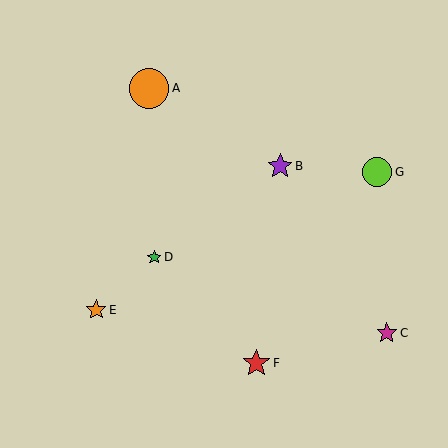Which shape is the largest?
The orange circle (labeled A) is the largest.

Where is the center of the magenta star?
The center of the magenta star is at (387, 333).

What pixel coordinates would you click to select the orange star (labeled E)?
Click at (96, 310) to select the orange star E.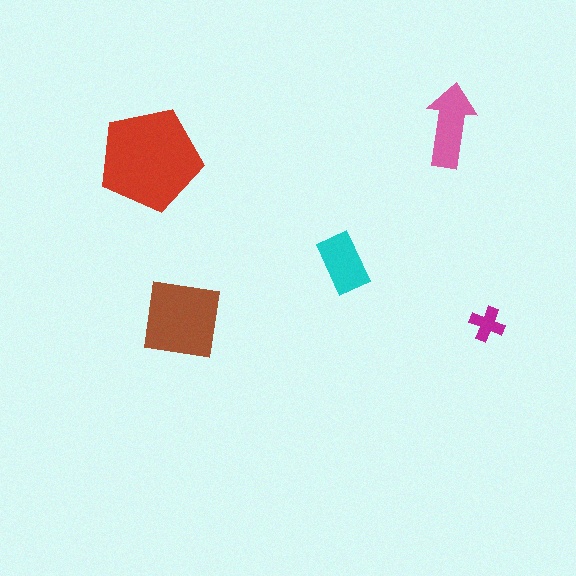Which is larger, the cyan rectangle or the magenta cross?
The cyan rectangle.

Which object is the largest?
The red pentagon.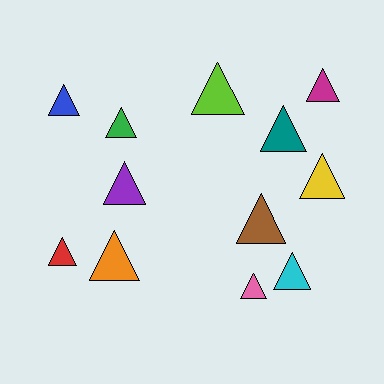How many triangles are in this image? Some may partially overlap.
There are 12 triangles.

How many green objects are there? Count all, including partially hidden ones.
There is 1 green object.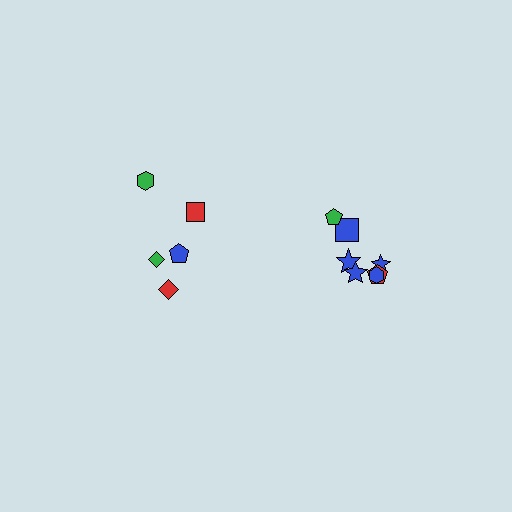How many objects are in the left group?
There are 5 objects.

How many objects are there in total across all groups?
There are 12 objects.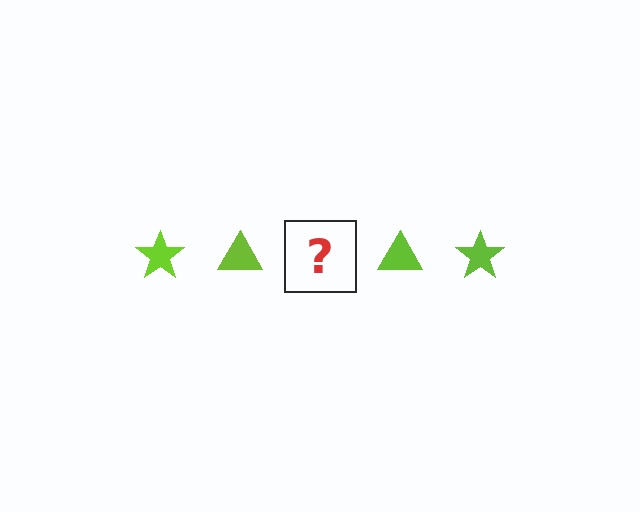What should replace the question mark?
The question mark should be replaced with a lime star.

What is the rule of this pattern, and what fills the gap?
The rule is that the pattern cycles through star, triangle shapes in lime. The gap should be filled with a lime star.